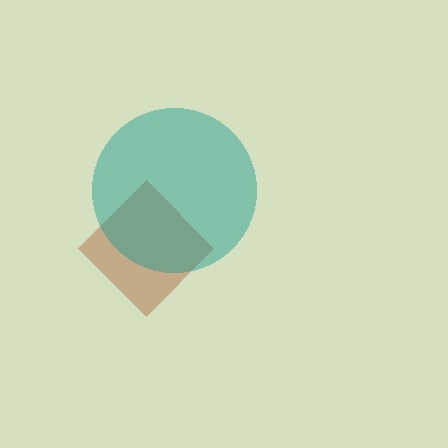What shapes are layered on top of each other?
The layered shapes are: a brown diamond, a teal circle.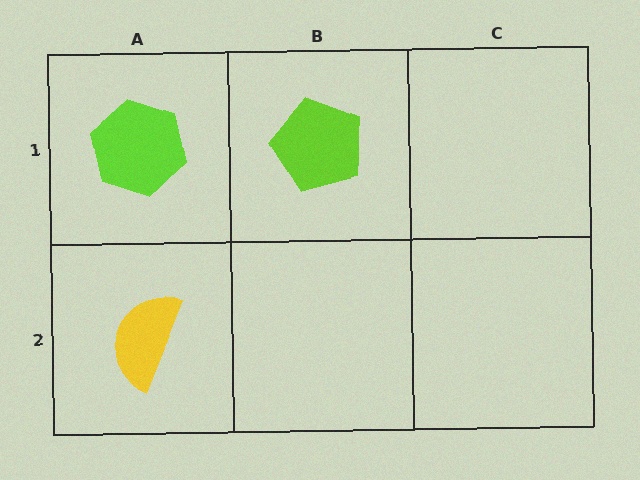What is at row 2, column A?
A yellow semicircle.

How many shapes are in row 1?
2 shapes.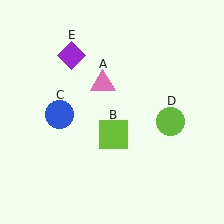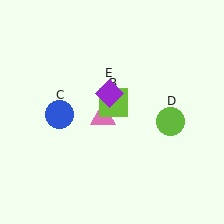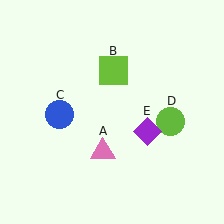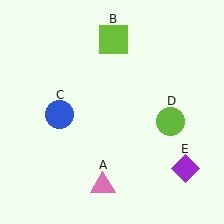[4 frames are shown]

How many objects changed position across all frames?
3 objects changed position: pink triangle (object A), lime square (object B), purple diamond (object E).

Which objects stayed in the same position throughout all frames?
Blue circle (object C) and lime circle (object D) remained stationary.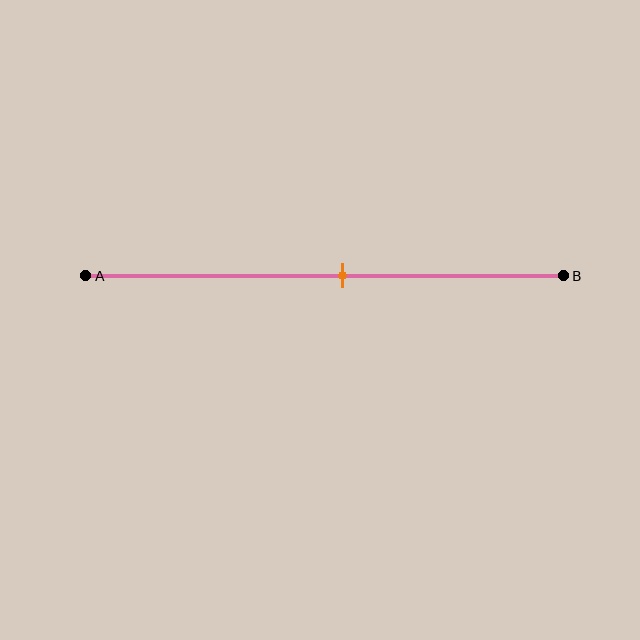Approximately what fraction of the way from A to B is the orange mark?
The orange mark is approximately 55% of the way from A to B.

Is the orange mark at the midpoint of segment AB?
No, the mark is at about 55% from A, not at the 50% midpoint.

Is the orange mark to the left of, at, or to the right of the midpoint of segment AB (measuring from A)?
The orange mark is to the right of the midpoint of segment AB.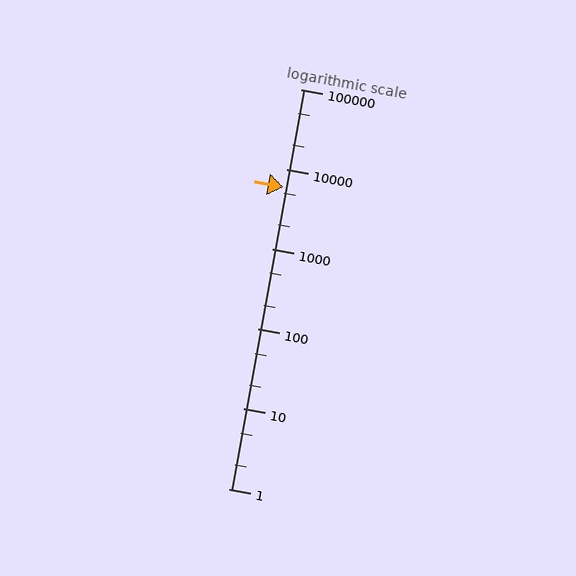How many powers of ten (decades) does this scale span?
The scale spans 5 decades, from 1 to 100000.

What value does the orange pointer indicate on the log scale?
The pointer indicates approximately 5900.